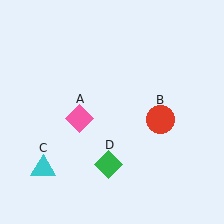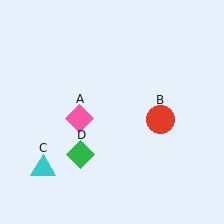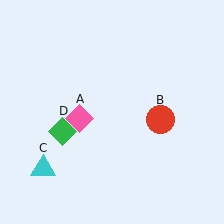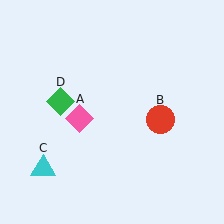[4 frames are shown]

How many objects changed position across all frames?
1 object changed position: green diamond (object D).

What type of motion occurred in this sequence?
The green diamond (object D) rotated clockwise around the center of the scene.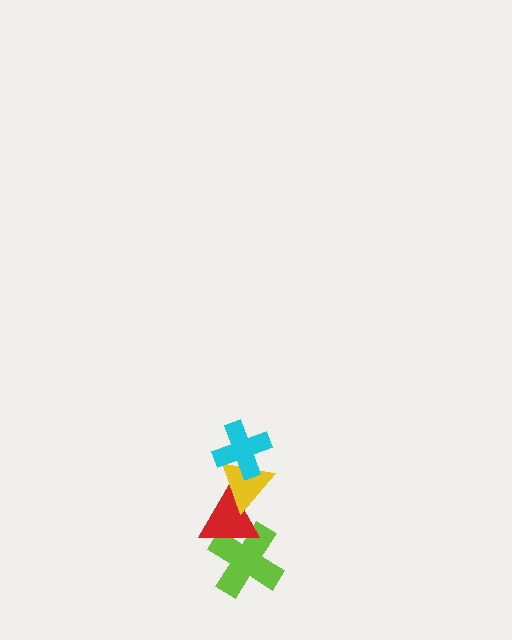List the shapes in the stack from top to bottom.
From top to bottom: the cyan cross, the yellow triangle, the red triangle, the lime cross.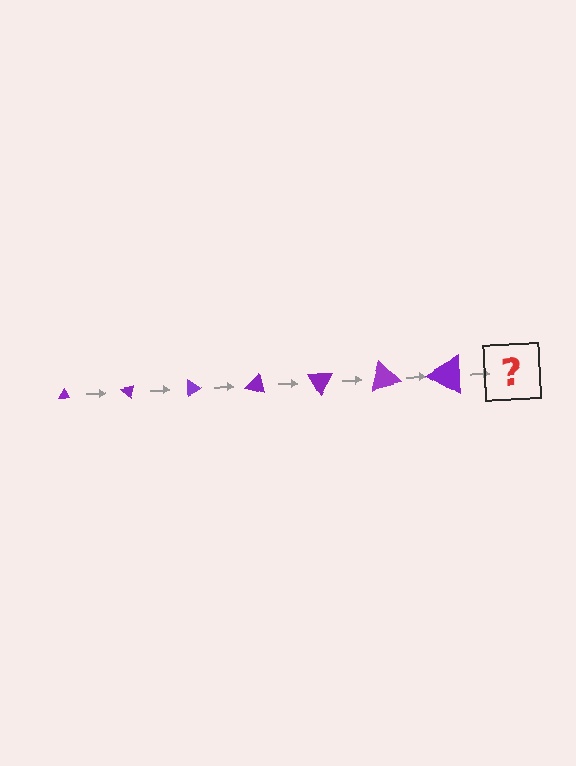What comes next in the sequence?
The next element should be a triangle, larger than the previous one and rotated 315 degrees from the start.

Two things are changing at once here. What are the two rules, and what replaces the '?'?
The two rules are that the triangle grows larger each step and it rotates 45 degrees each step. The '?' should be a triangle, larger than the previous one and rotated 315 degrees from the start.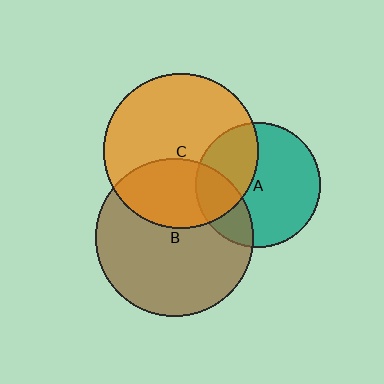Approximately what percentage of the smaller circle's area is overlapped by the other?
Approximately 25%.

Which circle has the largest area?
Circle B (brown).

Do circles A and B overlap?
Yes.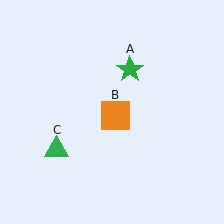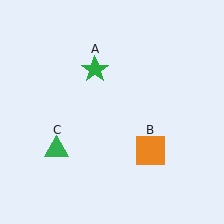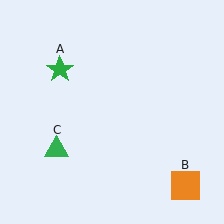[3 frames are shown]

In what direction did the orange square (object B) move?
The orange square (object B) moved down and to the right.